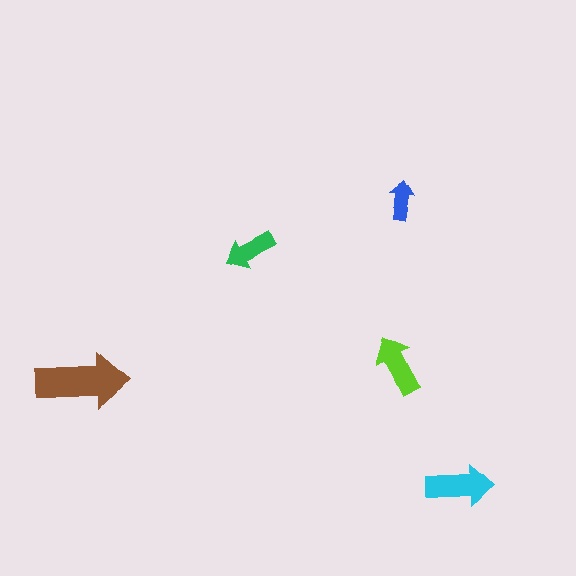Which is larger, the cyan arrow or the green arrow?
The cyan one.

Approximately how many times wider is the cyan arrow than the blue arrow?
About 1.5 times wider.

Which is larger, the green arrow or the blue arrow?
The green one.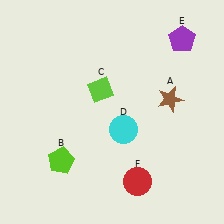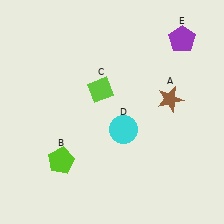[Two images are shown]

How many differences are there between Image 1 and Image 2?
There is 1 difference between the two images.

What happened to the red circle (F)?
The red circle (F) was removed in Image 2. It was in the bottom-right area of Image 1.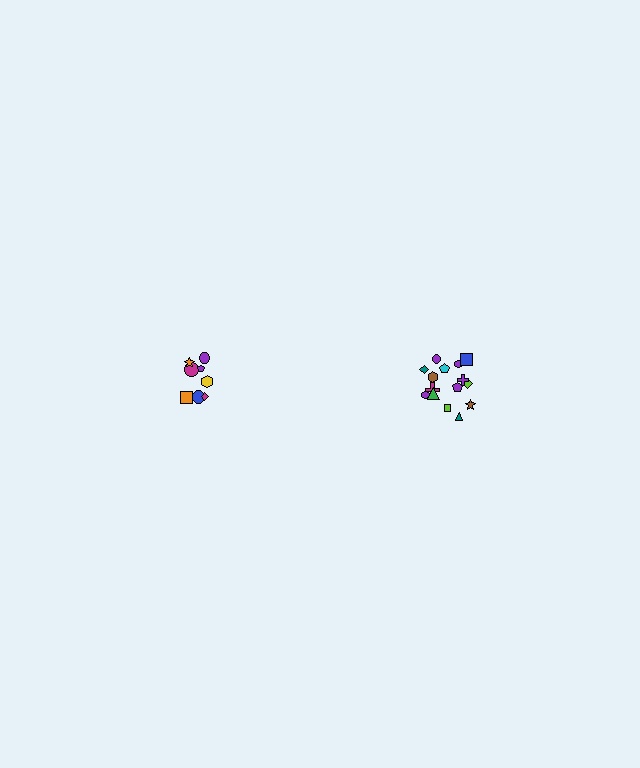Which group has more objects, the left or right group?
The right group.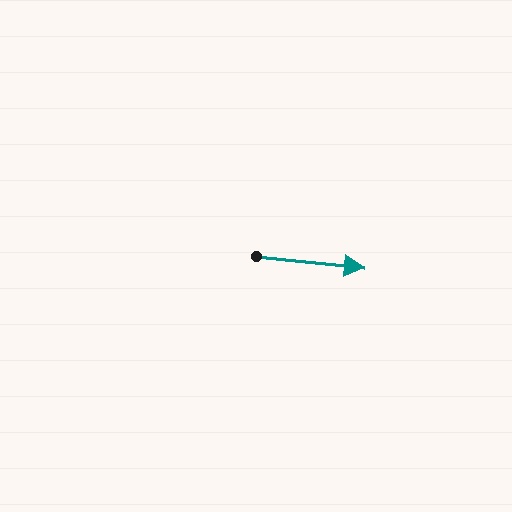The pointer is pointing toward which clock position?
Roughly 3 o'clock.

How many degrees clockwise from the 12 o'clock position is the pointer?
Approximately 96 degrees.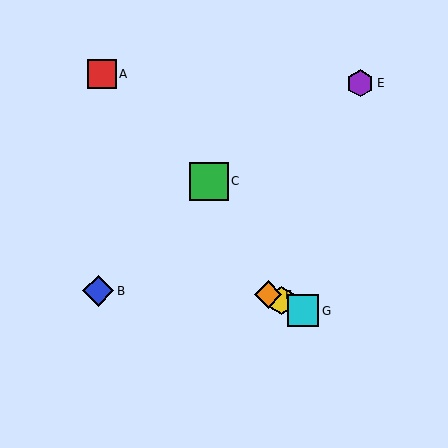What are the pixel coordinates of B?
Object B is at (98, 291).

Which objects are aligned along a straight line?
Objects D, F, G are aligned along a straight line.